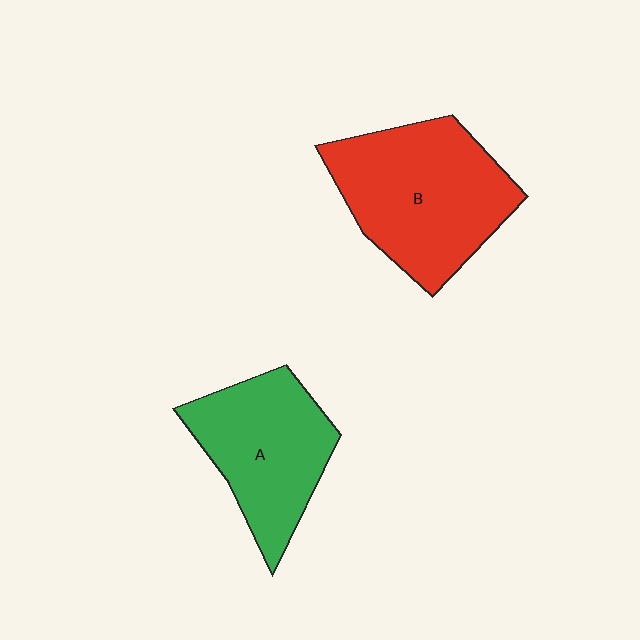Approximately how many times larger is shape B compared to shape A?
Approximately 1.3 times.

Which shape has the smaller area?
Shape A (green).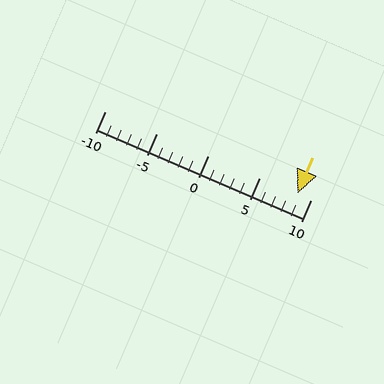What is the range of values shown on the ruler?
The ruler shows values from -10 to 10.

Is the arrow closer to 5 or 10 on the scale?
The arrow is closer to 10.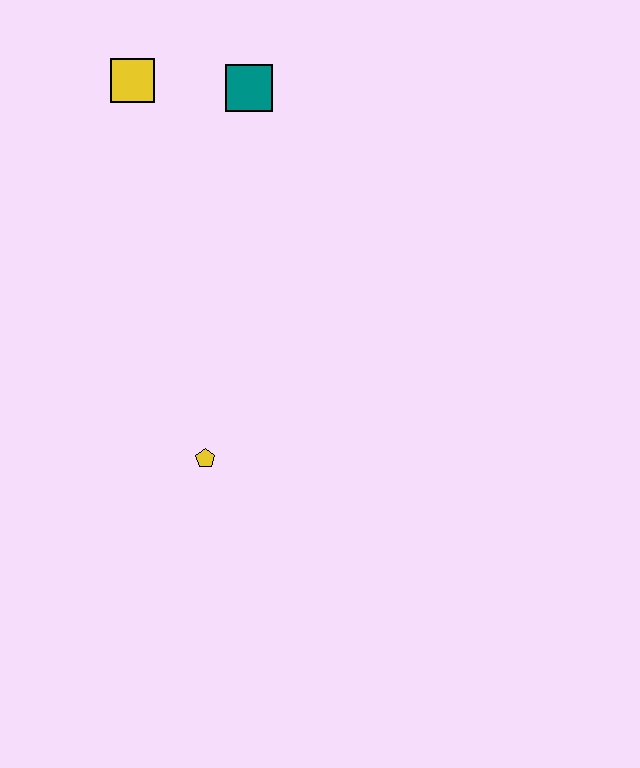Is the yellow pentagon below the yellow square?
Yes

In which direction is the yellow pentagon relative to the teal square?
The yellow pentagon is below the teal square.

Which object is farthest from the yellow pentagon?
The yellow square is farthest from the yellow pentagon.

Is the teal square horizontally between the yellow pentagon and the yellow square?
No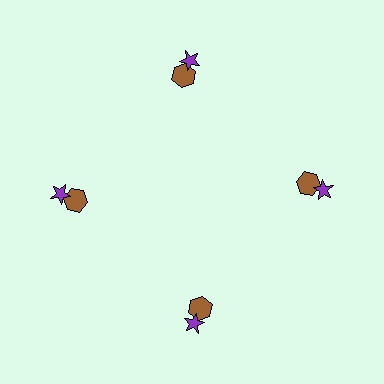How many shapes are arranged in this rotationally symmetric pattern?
There are 8 shapes, arranged in 4 groups of 2.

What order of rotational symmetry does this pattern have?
This pattern has 4-fold rotational symmetry.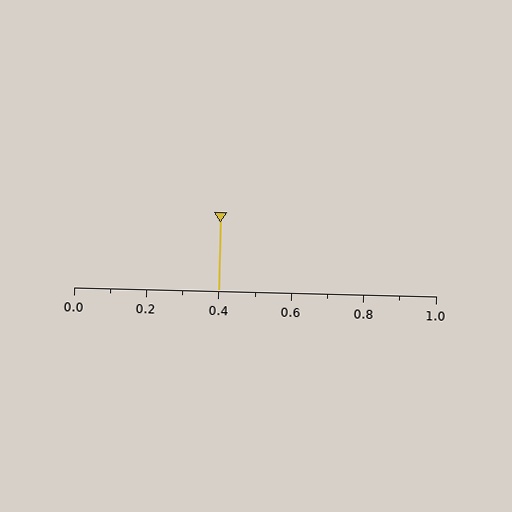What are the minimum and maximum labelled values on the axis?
The axis runs from 0.0 to 1.0.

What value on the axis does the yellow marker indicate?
The marker indicates approximately 0.4.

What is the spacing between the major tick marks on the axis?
The major ticks are spaced 0.2 apart.